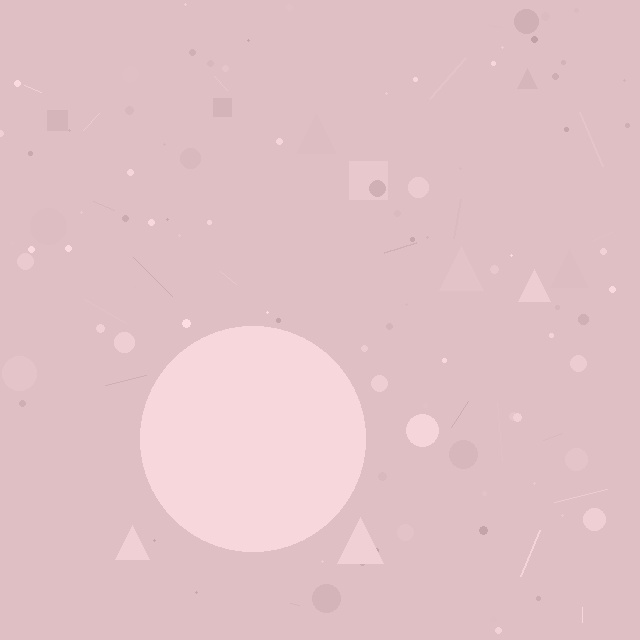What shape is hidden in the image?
A circle is hidden in the image.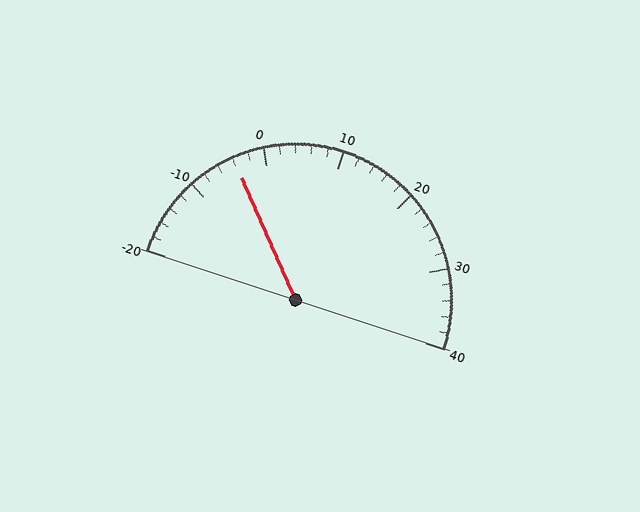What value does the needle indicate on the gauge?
The needle indicates approximately -4.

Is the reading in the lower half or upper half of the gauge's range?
The reading is in the lower half of the range (-20 to 40).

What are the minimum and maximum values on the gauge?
The gauge ranges from -20 to 40.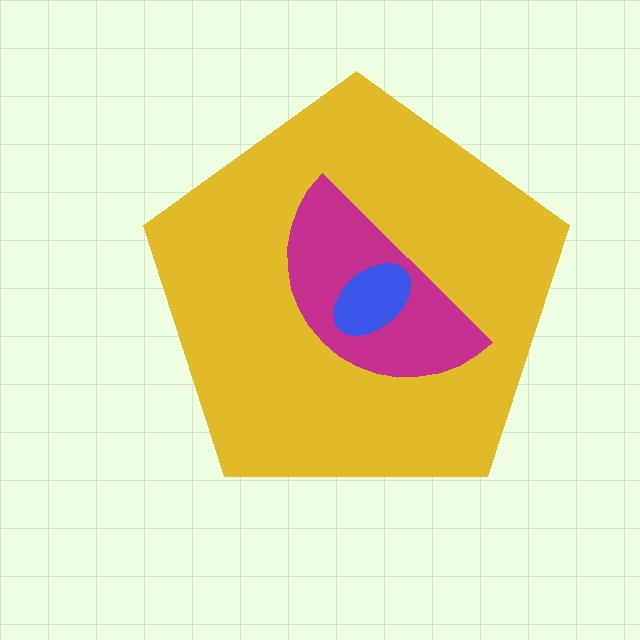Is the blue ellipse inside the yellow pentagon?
Yes.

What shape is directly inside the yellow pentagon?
The magenta semicircle.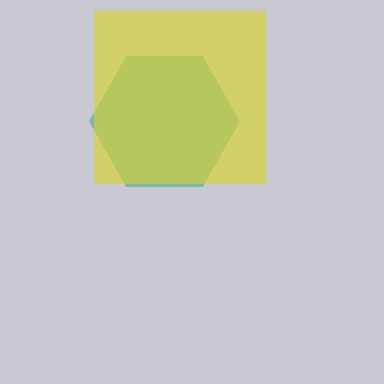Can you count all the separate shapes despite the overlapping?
Yes, there are 2 separate shapes.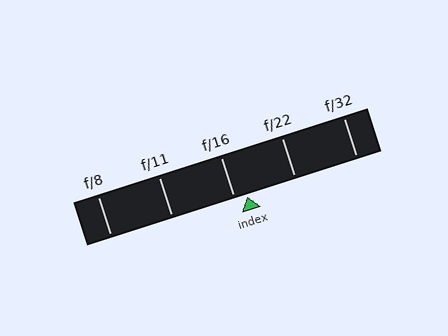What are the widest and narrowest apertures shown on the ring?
The widest aperture shown is f/8 and the narrowest is f/32.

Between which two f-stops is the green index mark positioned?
The index mark is between f/16 and f/22.